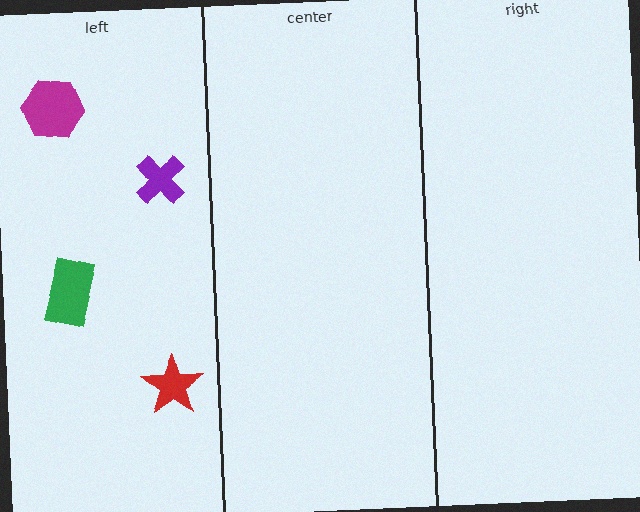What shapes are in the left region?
The purple cross, the green rectangle, the magenta hexagon, the red star.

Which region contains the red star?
The left region.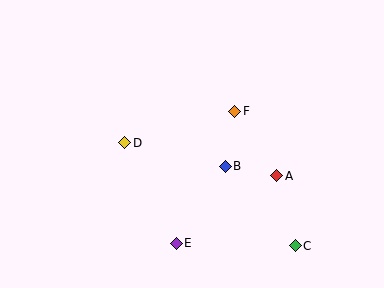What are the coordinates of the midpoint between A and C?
The midpoint between A and C is at (286, 211).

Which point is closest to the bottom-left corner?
Point E is closest to the bottom-left corner.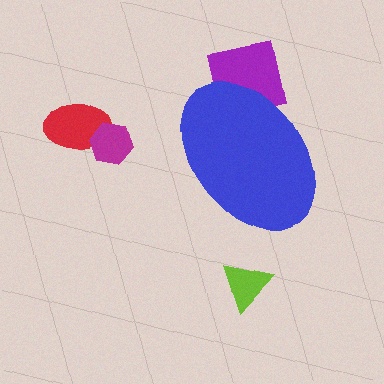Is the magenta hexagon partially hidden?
No, the magenta hexagon is fully visible.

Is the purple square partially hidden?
Yes, the purple square is partially hidden behind the blue ellipse.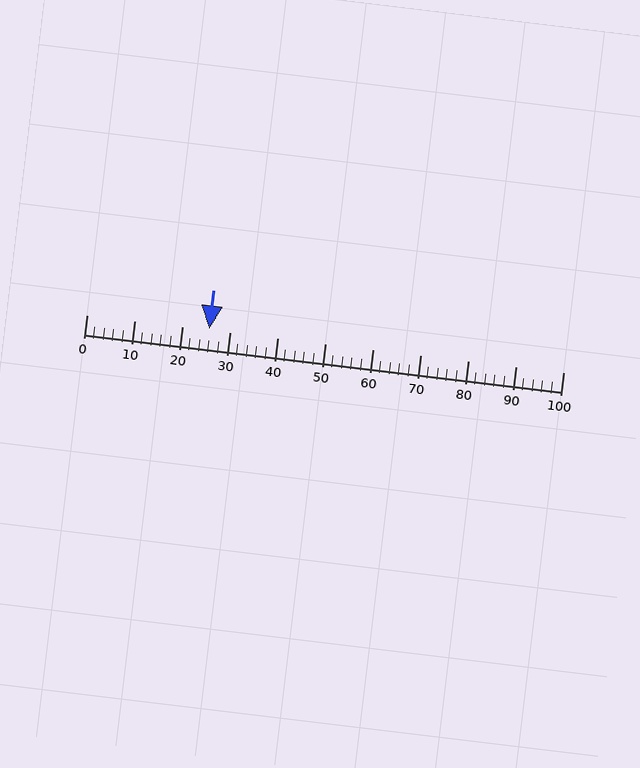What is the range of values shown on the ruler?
The ruler shows values from 0 to 100.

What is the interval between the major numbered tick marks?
The major tick marks are spaced 10 units apart.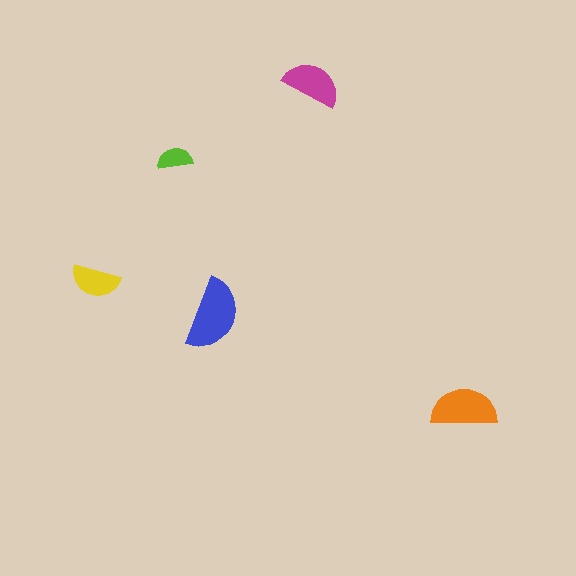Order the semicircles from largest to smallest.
the blue one, the orange one, the magenta one, the yellow one, the lime one.